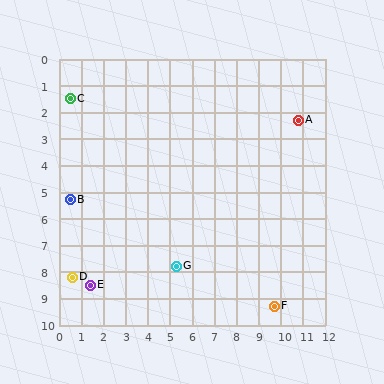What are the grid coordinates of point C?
Point C is at approximately (0.5, 1.5).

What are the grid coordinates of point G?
Point G is at approximately (5.3, 7.8).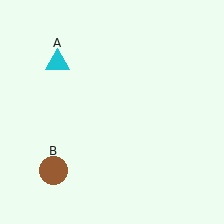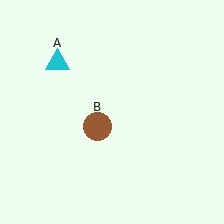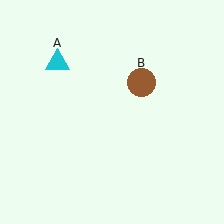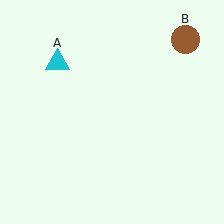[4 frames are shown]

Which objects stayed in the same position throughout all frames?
Cyan triangle (object A) remained stationary.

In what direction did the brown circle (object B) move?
The brown circle (object B) moved up and to the right.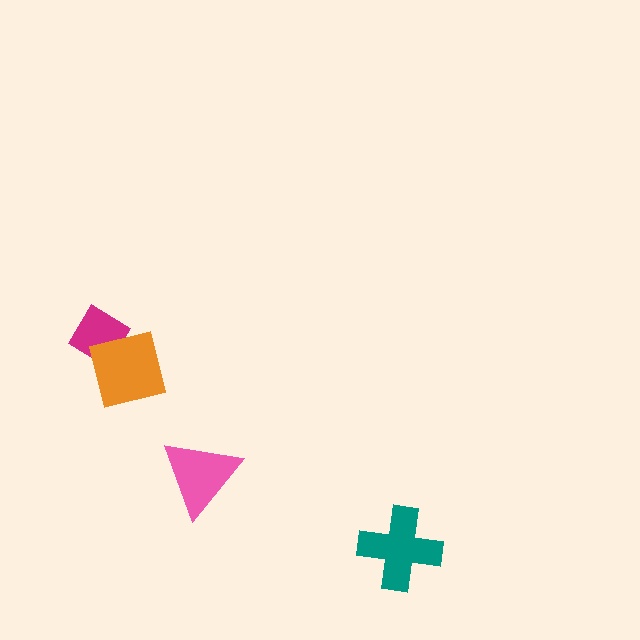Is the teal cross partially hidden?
No, no other shape covers it.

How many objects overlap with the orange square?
1 object overlaps with the orange square.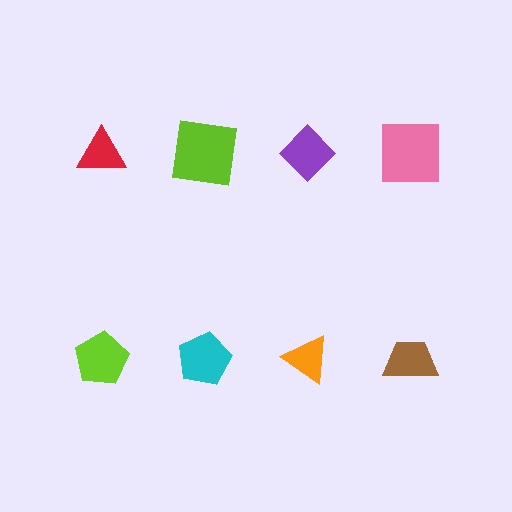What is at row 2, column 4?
A brown trapezoid.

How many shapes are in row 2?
4 shapes.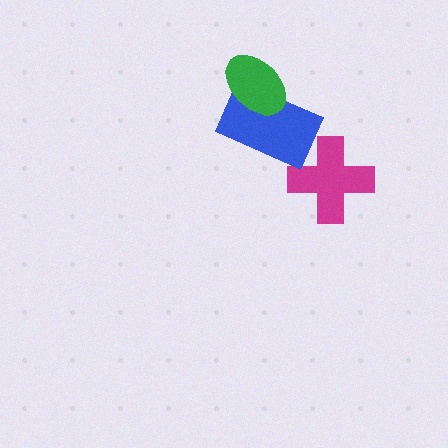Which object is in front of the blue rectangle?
The green ellipse is in front of the blue rectangle.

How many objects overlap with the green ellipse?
1 object overlaps with the green ellipse.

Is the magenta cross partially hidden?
No, no other shape covers it.